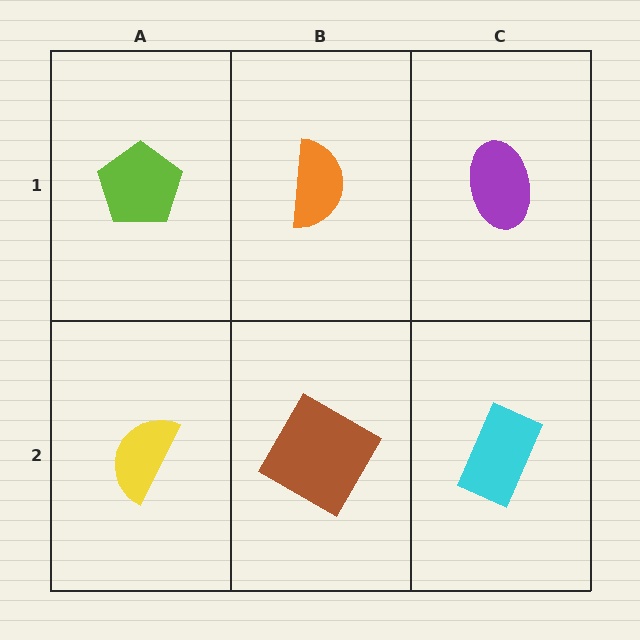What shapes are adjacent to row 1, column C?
A cyan rectangle (row 2, column C), an orange semicircle (row 1, column B).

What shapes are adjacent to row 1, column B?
A brown square (row 2, column B), a lime pentagon (row 1, column A), a purple ellipse (row 1, column C).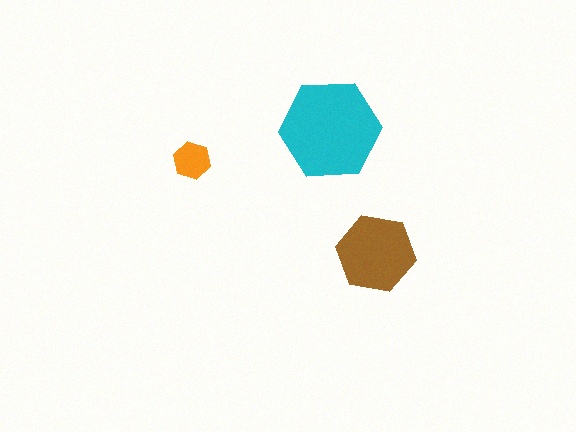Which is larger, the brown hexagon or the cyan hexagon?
The cyan one.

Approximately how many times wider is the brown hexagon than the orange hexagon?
About 2 times wider.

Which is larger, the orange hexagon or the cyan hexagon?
The cyan one.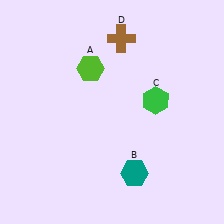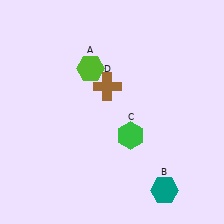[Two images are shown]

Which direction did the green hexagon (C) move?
The green hexagon (C) moved down.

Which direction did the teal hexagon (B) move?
The teal hexagon (B) moved right.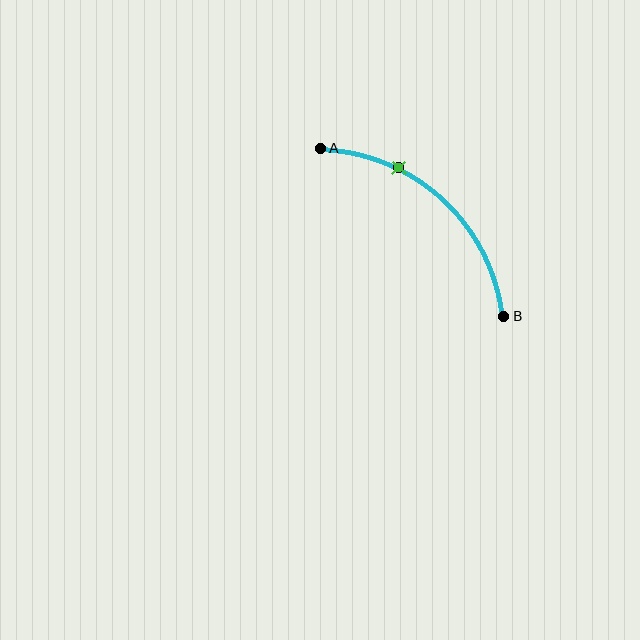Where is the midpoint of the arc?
The arc midpoint is the point on the curve farthest from the straight line joining A and B. It sits above and to the right of that line.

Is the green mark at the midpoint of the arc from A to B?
No. The green mark lies on the arc but is closer to endpoint A. The arc midpoint would be at the point on the curve equidistant along the arc from both A and B.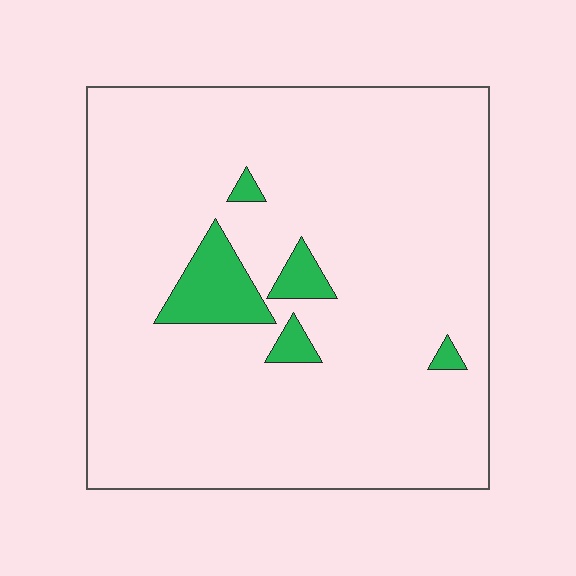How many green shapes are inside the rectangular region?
5.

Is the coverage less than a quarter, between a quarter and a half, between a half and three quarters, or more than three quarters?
Less than a quarter.